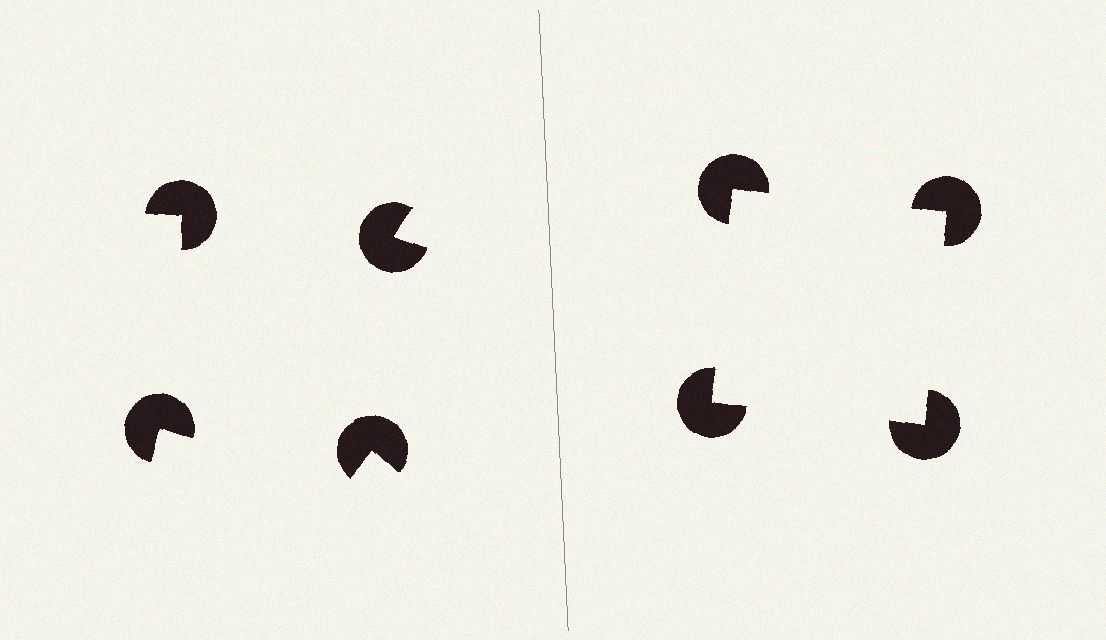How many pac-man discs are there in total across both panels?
8 — 4 on each side.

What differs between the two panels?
The pac-man discs are positioned identically on both sides; only the wedge orientations differ. On the right they align to a square; on the left they are misaligned.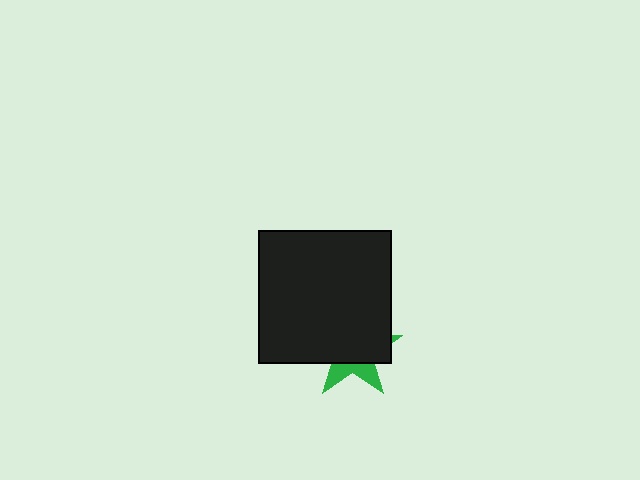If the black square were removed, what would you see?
You would see the complete green star.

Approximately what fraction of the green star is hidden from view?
Roughly 69% of the green star is hidden behind the black square.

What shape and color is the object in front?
The object in front is a black square.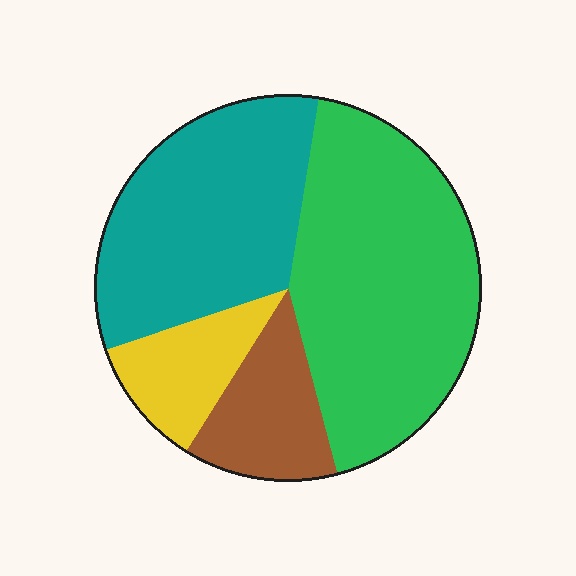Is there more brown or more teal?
Teal.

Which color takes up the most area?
Green, at roughly 45%.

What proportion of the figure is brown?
Brown covers about 15% of the figure.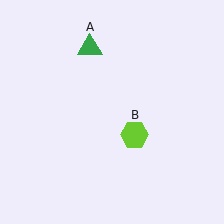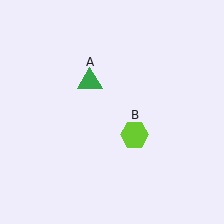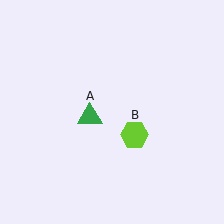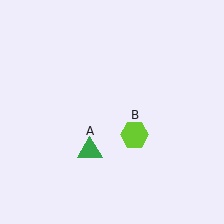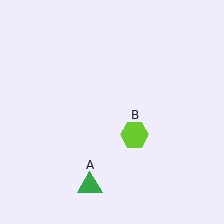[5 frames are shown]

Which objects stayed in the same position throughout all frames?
Lime hexagon (object B) remained stationary.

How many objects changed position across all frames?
1 object changed position: green triangle (object A).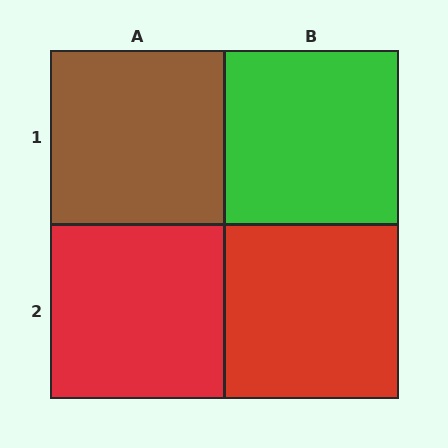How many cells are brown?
1 cell is brown.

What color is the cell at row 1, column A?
Brown.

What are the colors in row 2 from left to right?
Red, red.